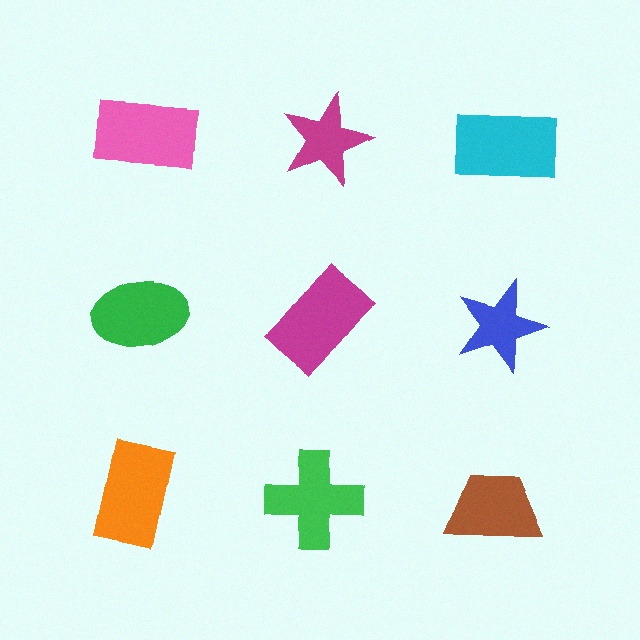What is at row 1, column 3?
A cyan rectangle.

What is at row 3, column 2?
A green cross.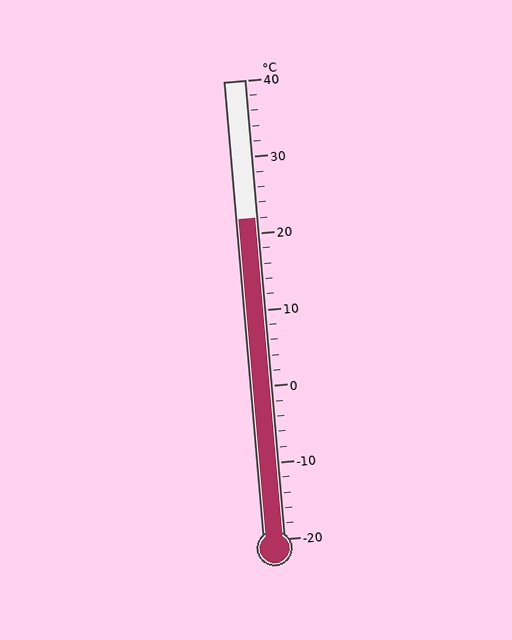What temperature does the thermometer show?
The thermometer shows approximately 22°C.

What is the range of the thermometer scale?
The thermometer scale ranges from -20°C to 40°C.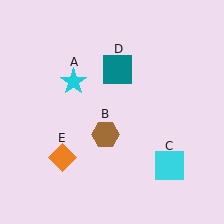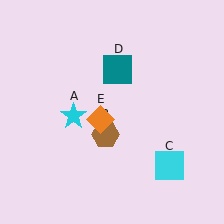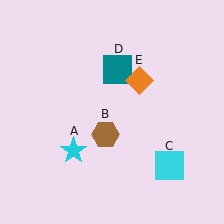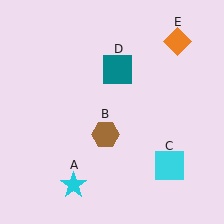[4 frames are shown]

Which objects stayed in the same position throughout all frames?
Brown hexagon (object B) and cyan square (object C) and teal square (object D) remained stationary.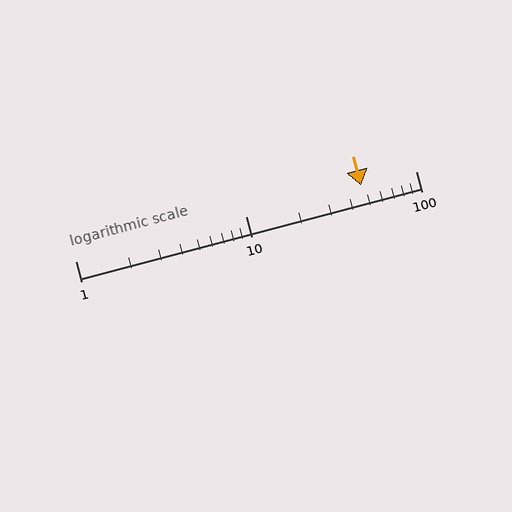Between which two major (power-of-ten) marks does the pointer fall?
The pointer is between 10 and 100.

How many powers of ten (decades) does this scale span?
The scale spans 2 decades, from 1 to 100.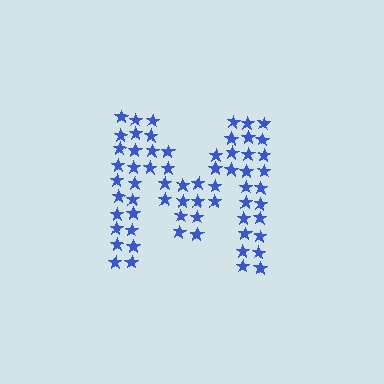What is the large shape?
The large shape is the letter M.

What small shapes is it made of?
It is made of small stars.